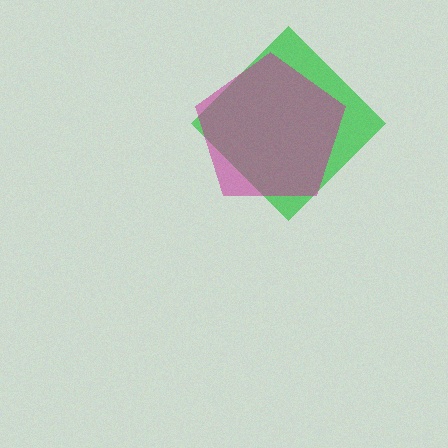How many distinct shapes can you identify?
There are 2 distinct shapes: a green diamond, a magenta pentagon.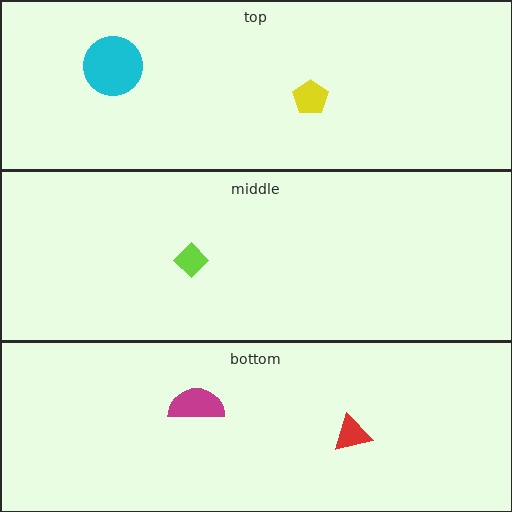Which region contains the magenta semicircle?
The bottom region.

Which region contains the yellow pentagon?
The top region.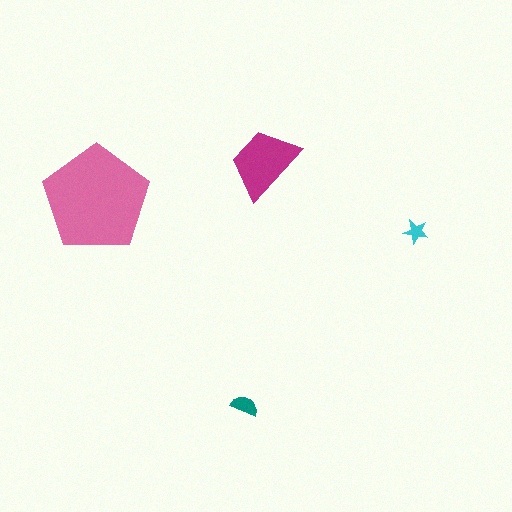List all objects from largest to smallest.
The pink pentagon, the magenta trapezoid, the teal semicircle, the cyan star.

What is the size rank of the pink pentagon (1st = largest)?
1st.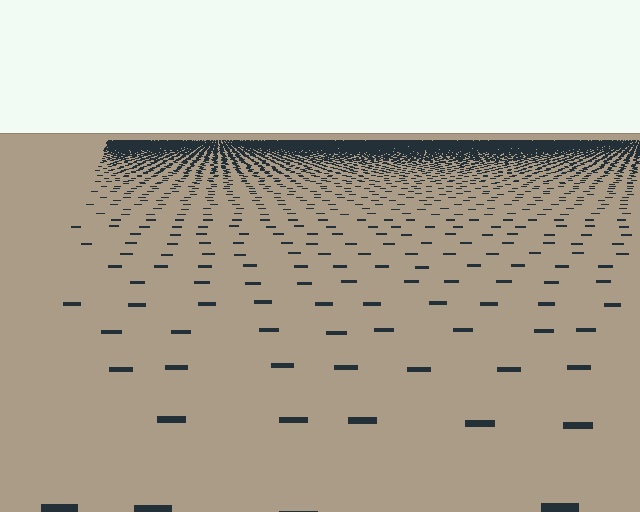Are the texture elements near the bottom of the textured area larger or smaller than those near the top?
Larger. Near the bottom, elements are closer to the viewer and appear at a bigger on-screen size.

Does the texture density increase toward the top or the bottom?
Density increases toward the top.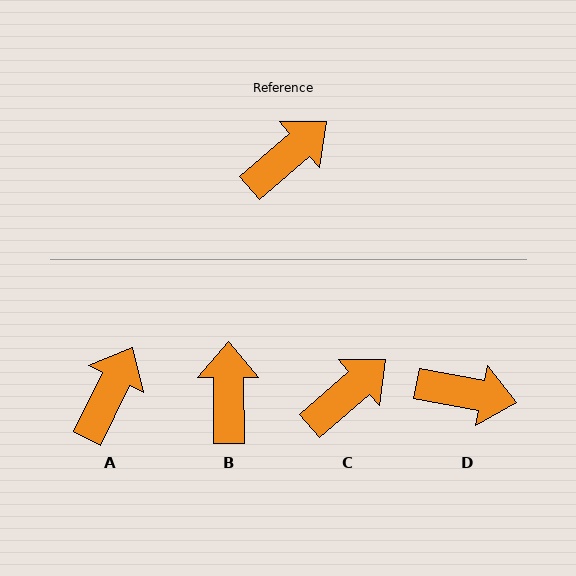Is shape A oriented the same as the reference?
No, it is off by about 22 degrees.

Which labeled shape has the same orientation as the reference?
C.